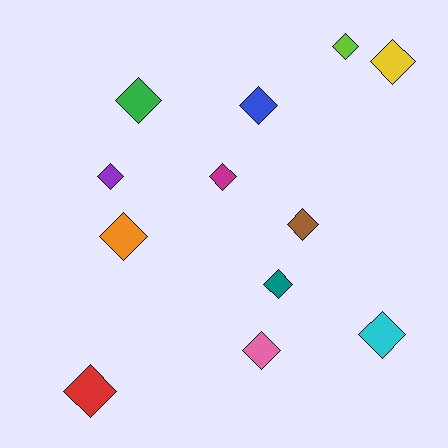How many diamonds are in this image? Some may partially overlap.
There are 12 diamonds.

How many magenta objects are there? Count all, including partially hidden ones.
There is 1 magenta object.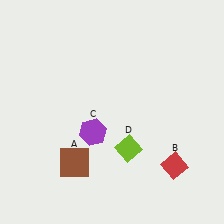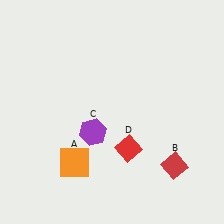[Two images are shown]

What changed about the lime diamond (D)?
In Image 1, D is lime. In Image 2, it changed to red.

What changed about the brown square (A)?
In Image 1, A is brown. In Image 2, it changed to orange.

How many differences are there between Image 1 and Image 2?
There are 2 differences between the two images.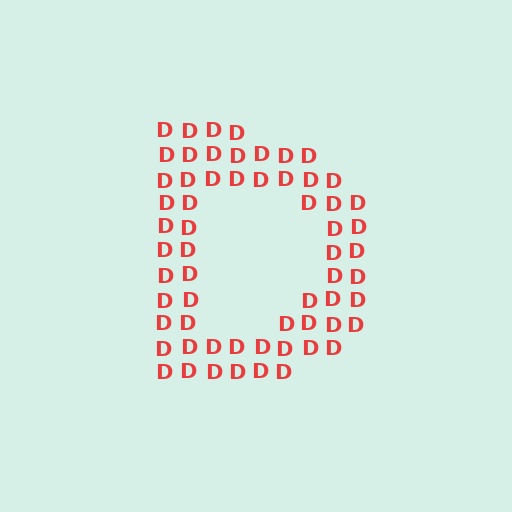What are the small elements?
The small elements are letter D's.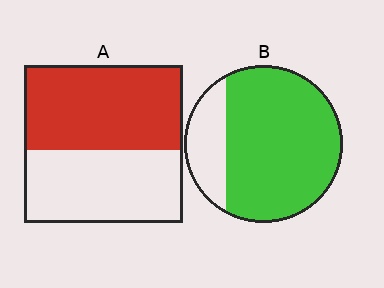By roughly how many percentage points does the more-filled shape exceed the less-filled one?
By roughly 25 percentage points (B over A).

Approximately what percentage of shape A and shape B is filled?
A is approximately 55% and B is approximately 80%.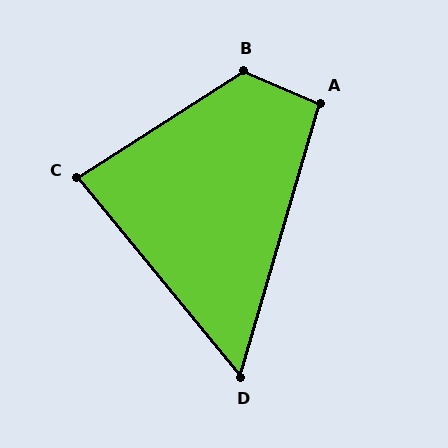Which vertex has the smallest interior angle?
D, at approximately 56 degrees.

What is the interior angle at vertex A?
Approximately 97 degrees (obtuse).